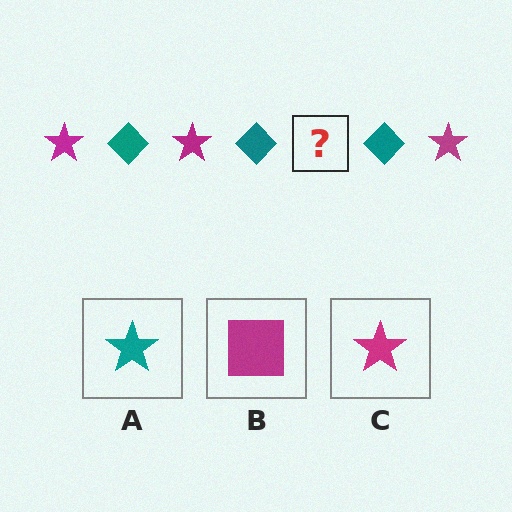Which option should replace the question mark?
Option C.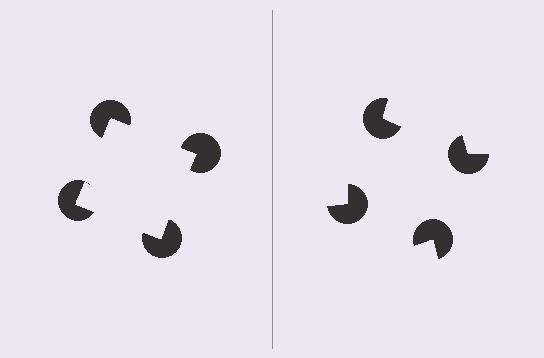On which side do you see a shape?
An illusory square appears on the left side. On the right side the wedge cuts are rotated, so no coherent shape forms.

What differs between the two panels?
The pac-man discs are positioned identically on both sides; only the wedge orientations differ. On the left they align to a square; on the right they are misaligned.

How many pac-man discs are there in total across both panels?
8 — 4 on each side.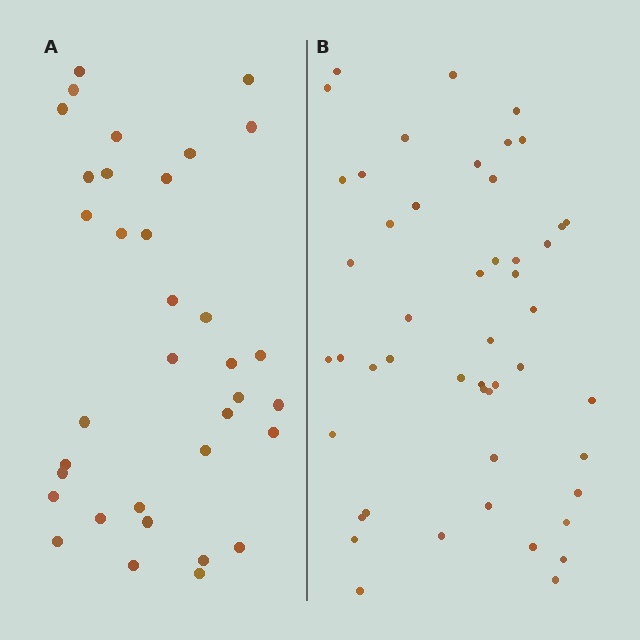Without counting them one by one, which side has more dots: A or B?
Region B (the right region) has more dots.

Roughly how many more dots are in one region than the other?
Region B has approximately 15 more dots than region A.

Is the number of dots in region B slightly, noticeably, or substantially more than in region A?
Region B has noticeably more, but not dramatically so. The ratio is roughly 1.4 to 1.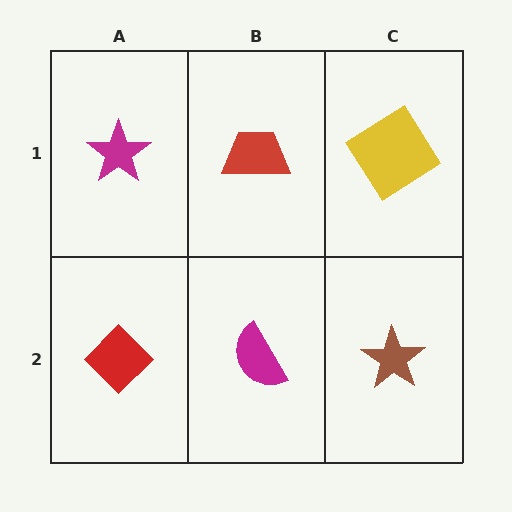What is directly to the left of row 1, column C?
A red trapezoid.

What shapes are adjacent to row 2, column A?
A magenta star (row 1, column A), a magenta semicircle (row 2, column B).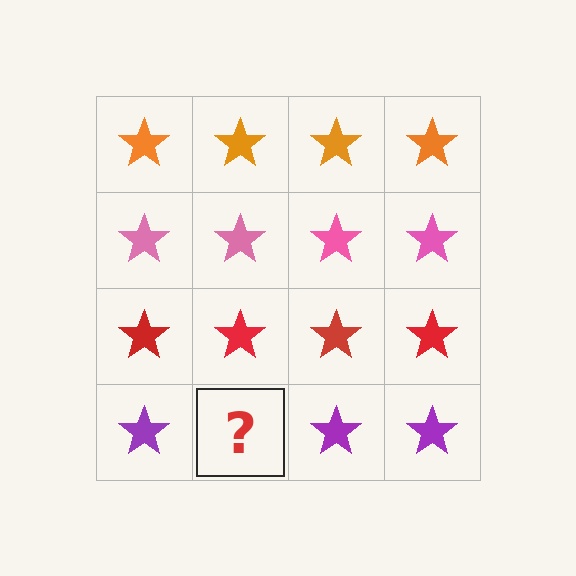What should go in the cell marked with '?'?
The missing cell should contain a purple star.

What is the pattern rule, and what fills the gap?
The rule is that each row has a consistent color. The gap should be filled with a purple star.